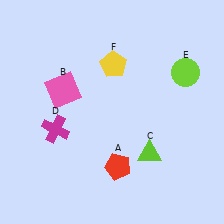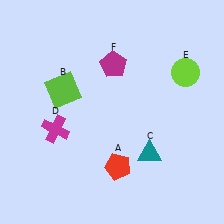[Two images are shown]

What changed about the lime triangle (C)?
In Image 1, C is lime. In Image 2, it changed to teal.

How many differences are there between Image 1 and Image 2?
There are 3 differences between the two images.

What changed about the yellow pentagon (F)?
In Image 1, F is yellow. In Image 2, it changed to magenta.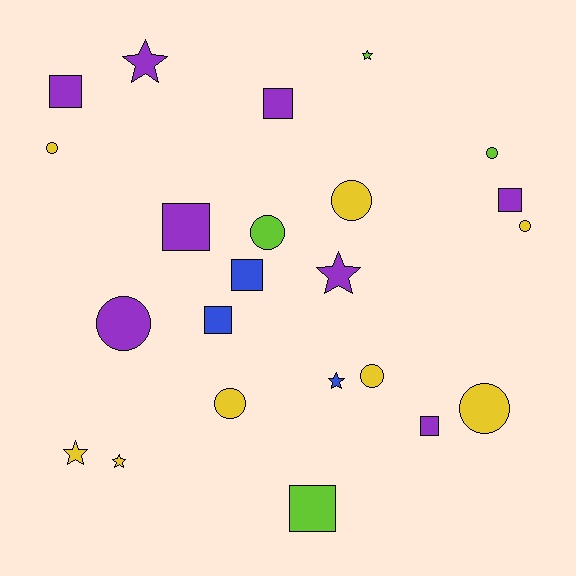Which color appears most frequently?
Yellow, with 8 objects.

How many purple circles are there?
There is 1 purple circle.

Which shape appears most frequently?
Circle, with 9 objects.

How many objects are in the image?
There are 23 objects.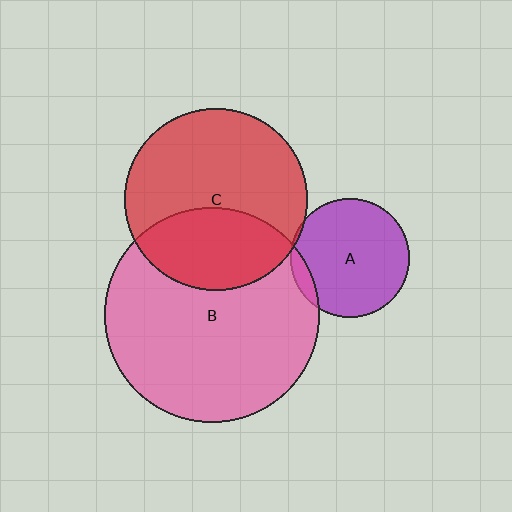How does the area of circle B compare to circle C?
Approximately 1.4 times.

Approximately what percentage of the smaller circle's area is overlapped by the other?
Approximately 35%.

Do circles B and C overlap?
Yes.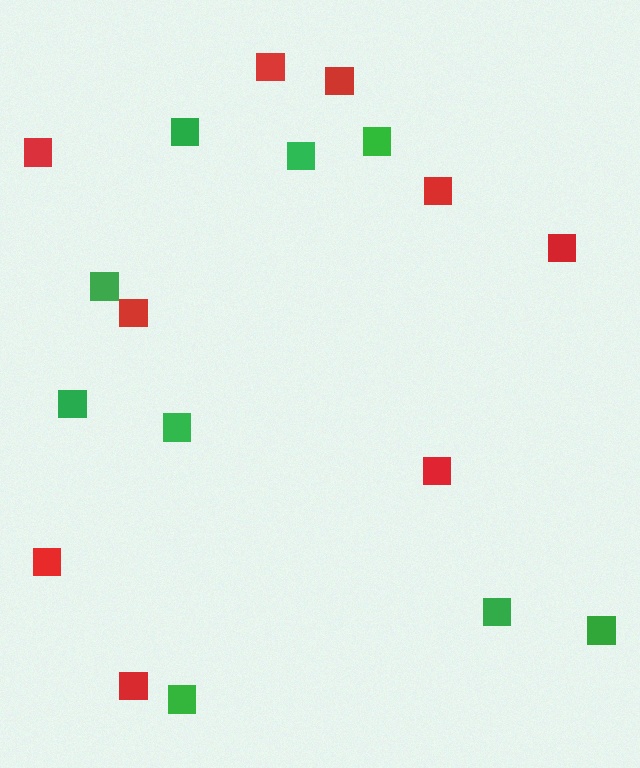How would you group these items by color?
There are 2 groups: one group of green squares (9) and one group of red squares (9).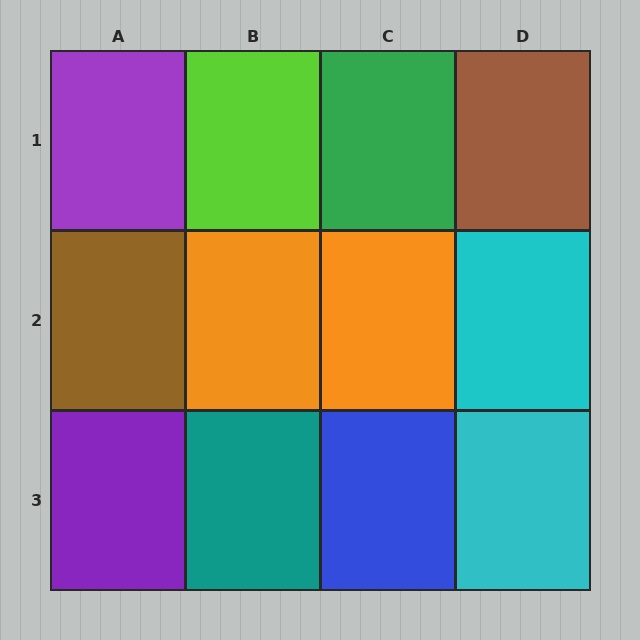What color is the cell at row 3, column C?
Blue.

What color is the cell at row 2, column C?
Orange.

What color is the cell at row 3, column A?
Purple.